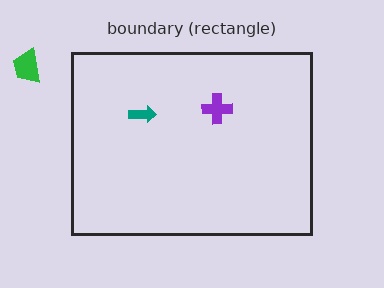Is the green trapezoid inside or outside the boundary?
Outside.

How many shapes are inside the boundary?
2 inside, 1 outside.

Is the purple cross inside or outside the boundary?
Inside.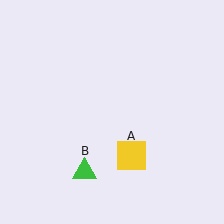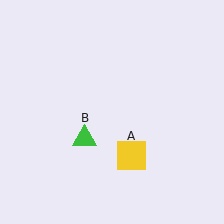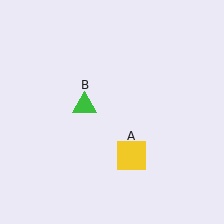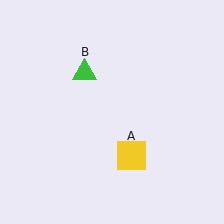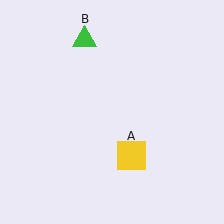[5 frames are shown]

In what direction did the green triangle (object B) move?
The green triangle (object B) moved up.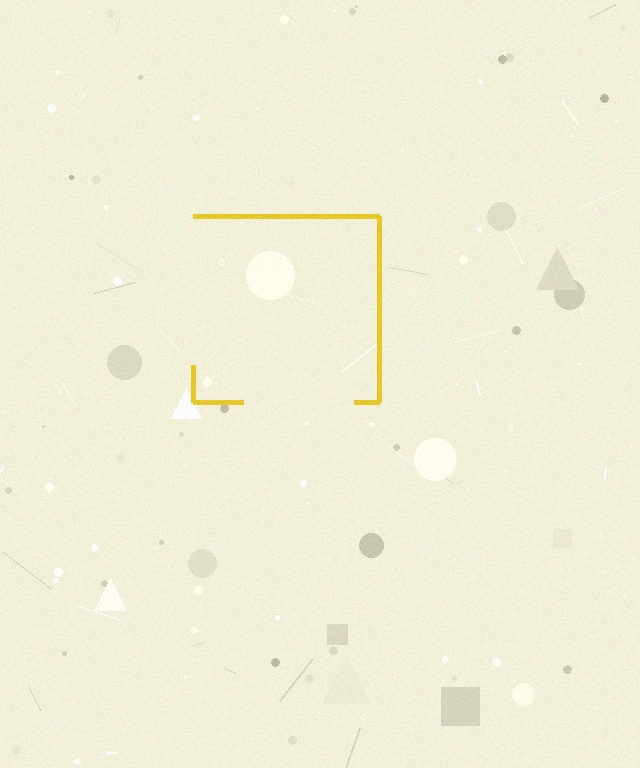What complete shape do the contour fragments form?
The contour fragments form a square.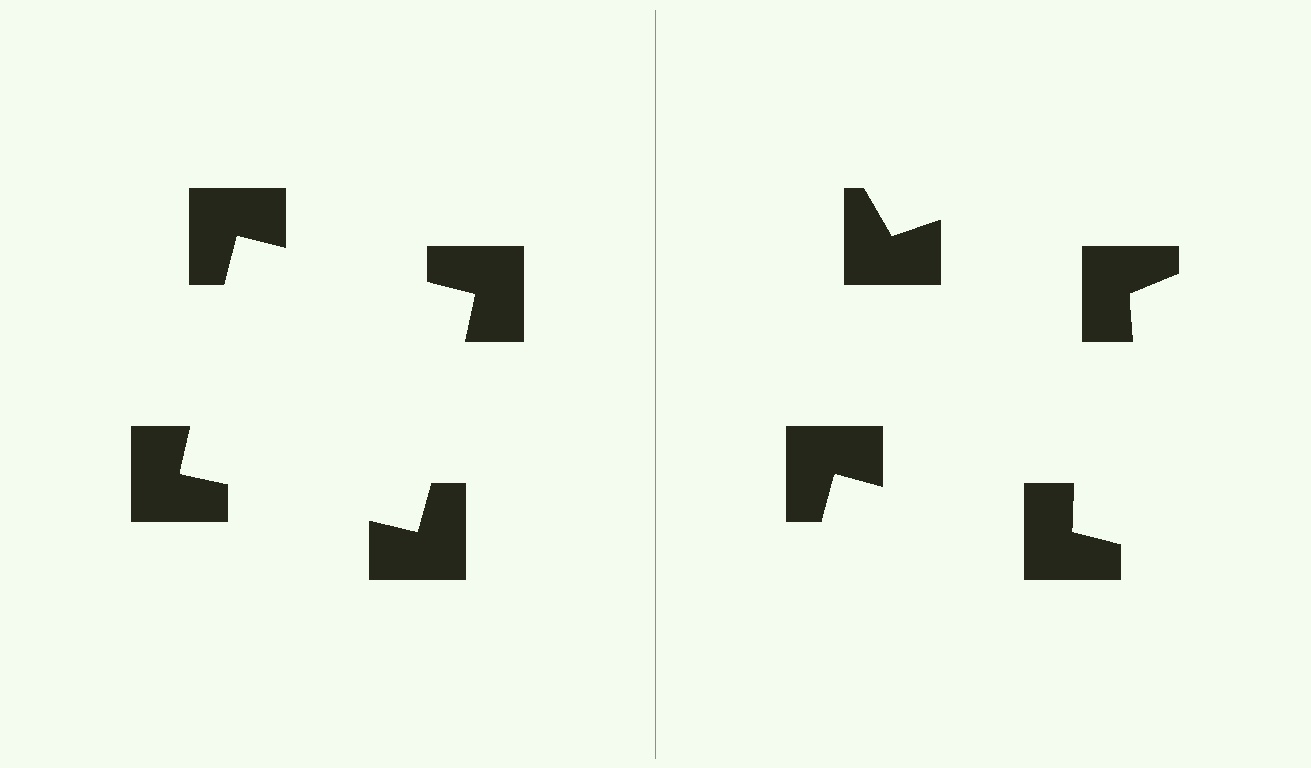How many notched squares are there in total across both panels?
8 — 4 on each side.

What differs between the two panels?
The notched squares are positioned identically on both sides; only the wedge orientations differ. On the left they align to a square; on the right they are misaligned.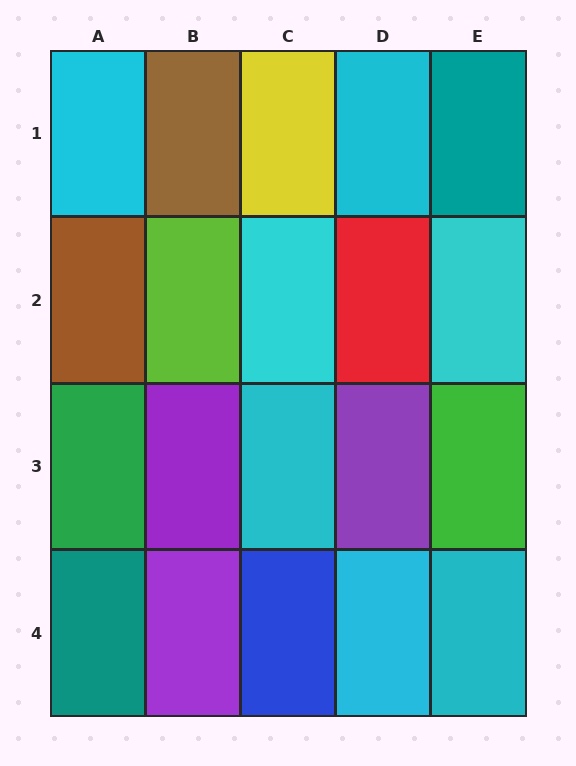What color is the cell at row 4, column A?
Teal.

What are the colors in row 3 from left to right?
Green, purple, cyan, purple, green.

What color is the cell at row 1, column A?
Cyan.